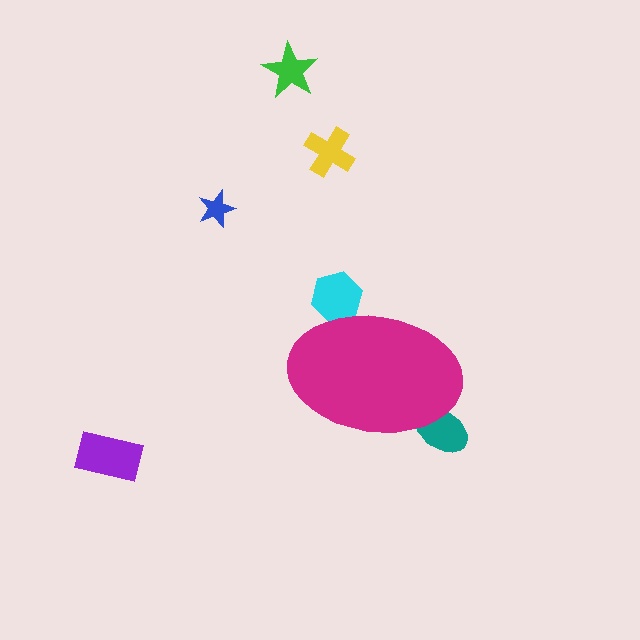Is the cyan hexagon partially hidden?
Yes, the cyan hexagon is partially hidden behind the magenta ellipse.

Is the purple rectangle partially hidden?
No, the purple rectangle is fully visible.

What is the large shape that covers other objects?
A magenta ellipse.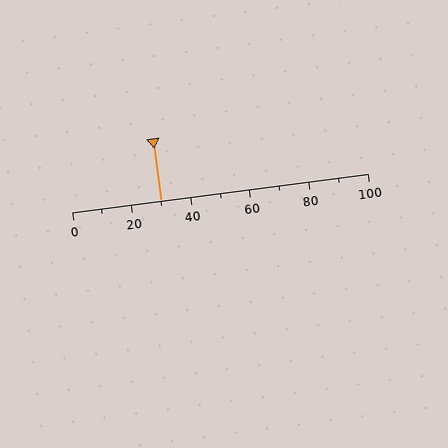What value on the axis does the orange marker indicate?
The marker indicates approximately 30.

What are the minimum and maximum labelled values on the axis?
The axis runs from 0 to 100.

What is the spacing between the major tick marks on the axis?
The major ticks are spaced 20 apart.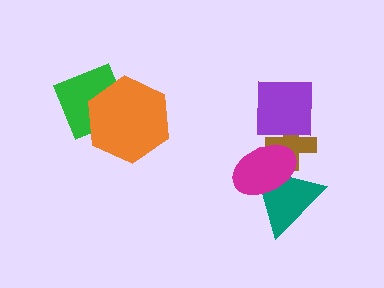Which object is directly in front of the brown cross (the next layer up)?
The purple square is directly in front of the brown cross.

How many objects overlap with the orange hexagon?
1 object overlaps with the orange hexagon.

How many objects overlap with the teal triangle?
2 objects overlap with the teal triangle.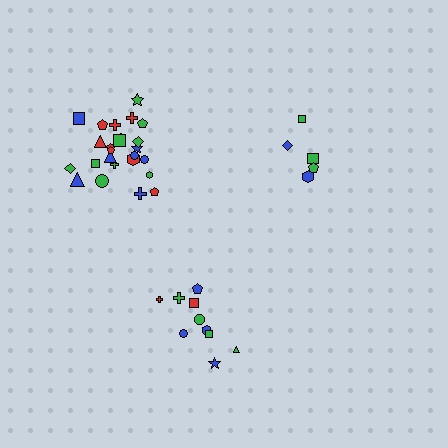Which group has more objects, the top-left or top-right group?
The top-left group.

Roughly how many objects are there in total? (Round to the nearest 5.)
Roughly 40 objects in total.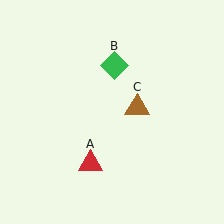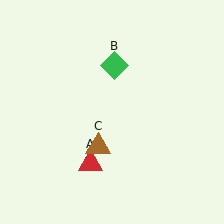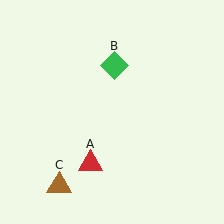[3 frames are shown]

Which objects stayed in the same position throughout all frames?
Red triangle (object A) and green diamond (object B) remained stationary.